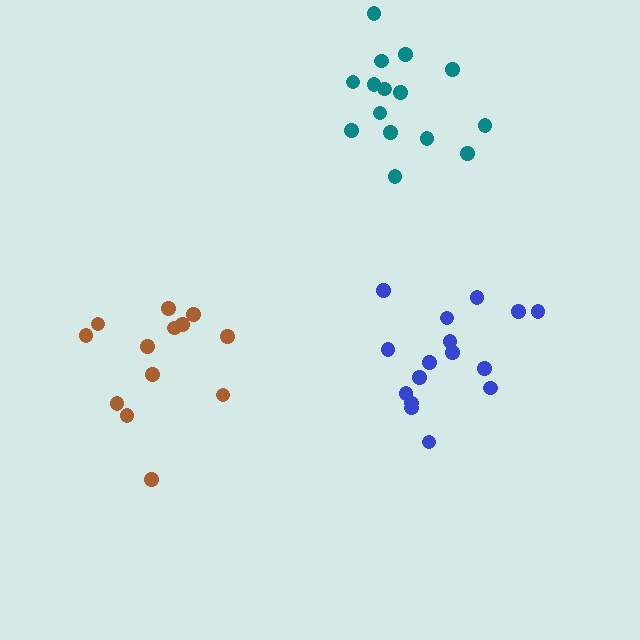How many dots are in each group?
Group 1: 16 dots, Group 2: 13 dots, Group 3: 15 dots (44 total).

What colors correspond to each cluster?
The clusters are colored: blue, brown, teal.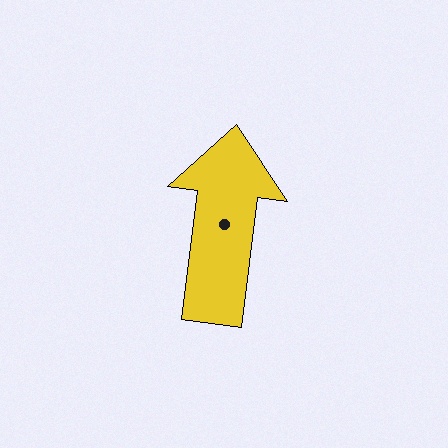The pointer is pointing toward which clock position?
Roughly 12 o'clock.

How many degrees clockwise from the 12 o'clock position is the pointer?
Approximately 7 degrees.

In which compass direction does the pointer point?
North.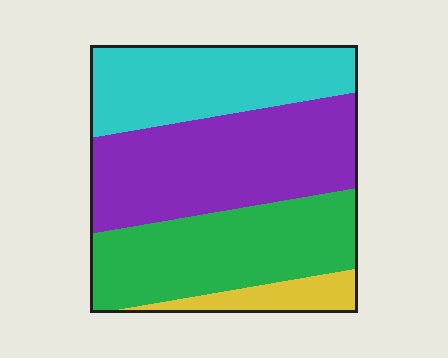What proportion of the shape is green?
Green takes up between a sixth and a third of the shape.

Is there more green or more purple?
Purple.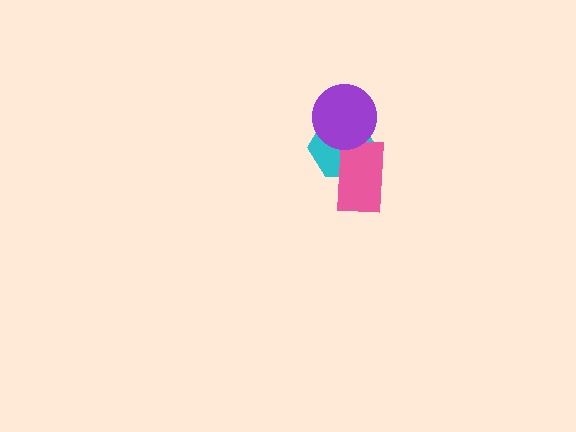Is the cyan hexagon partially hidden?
Yes, it is partially covered by another shape.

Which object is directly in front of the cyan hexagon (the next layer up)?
The pink rectangle is directly in front of the cyan hexagon.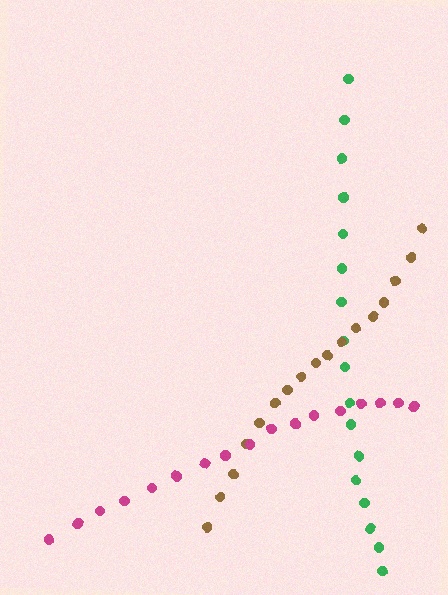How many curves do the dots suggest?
There are 3 distinct paths.